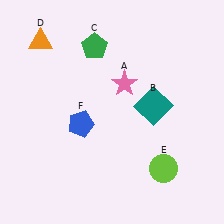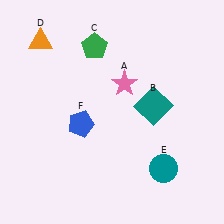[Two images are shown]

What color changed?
The circle (E) changed from lime in Image 1 to teal in Image 2.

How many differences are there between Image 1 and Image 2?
There is 1 difference between the two images.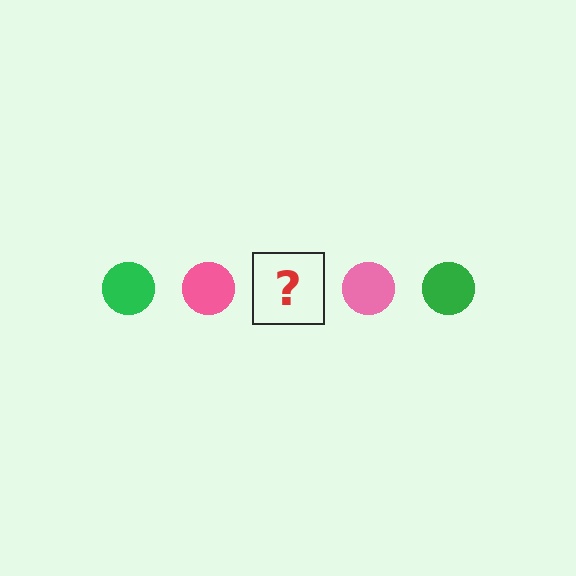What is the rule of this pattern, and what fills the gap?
The rule is that the pattern cycles through green, pink circles. The gap should be filled with a green circle.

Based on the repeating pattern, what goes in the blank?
The blank should be a green circle.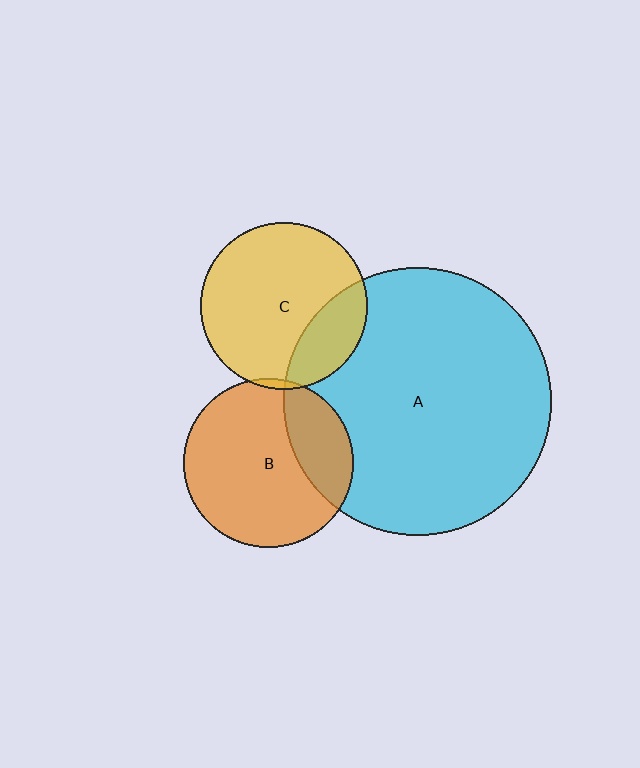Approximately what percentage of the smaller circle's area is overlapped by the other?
Approximately 5%.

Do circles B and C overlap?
Yes.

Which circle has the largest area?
Circle A (cyan).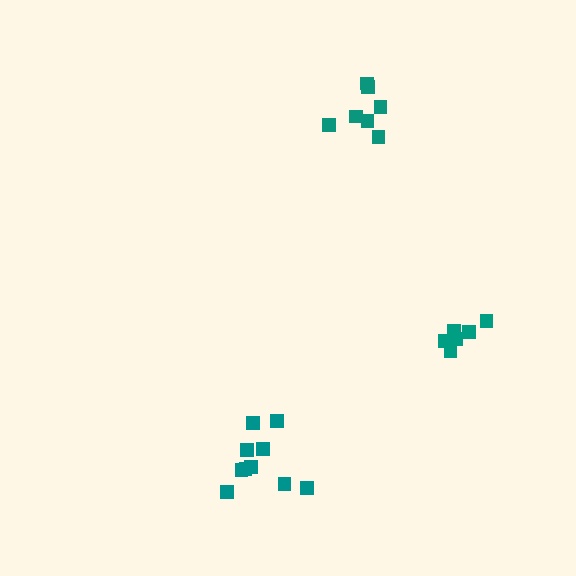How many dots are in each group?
Group 1: 7 dots, Group 2: 6 dots, Group 3: 10 dots (23 total).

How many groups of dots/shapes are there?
There are 3 groups.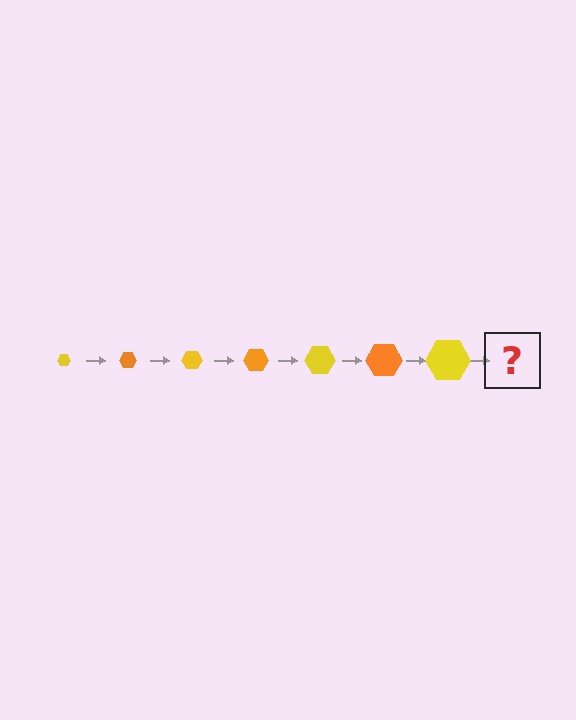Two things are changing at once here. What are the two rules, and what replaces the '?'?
The two rules are that the hexagon grows larger each step and the color cycles through yellow and orange. The '?' should be an orange hexagon, larger than the previous one.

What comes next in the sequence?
The next element should be an orange hexagon, larger than the previous one.